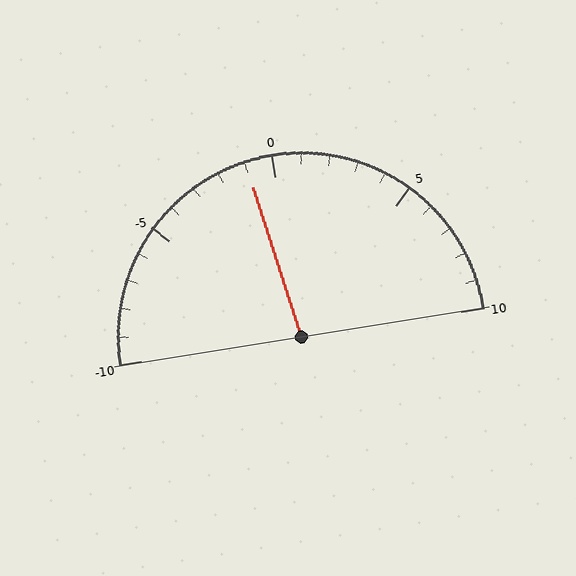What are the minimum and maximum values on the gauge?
The gauge ranges from -10 to 10.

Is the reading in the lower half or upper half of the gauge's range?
The reading is in the lower half of the range (-10 to 10).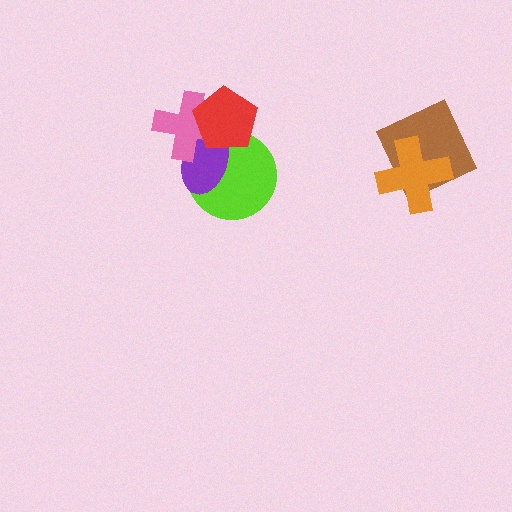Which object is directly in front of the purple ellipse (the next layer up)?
The pink cross is directly in front of the purple ellipse.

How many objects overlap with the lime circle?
3 objects overlap with the lime circle.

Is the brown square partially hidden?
Yes, it is partially covered by another shape.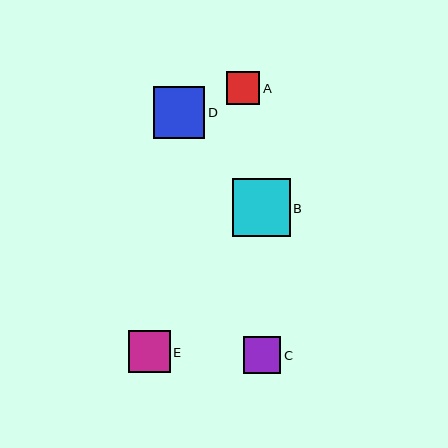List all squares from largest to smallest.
From largest to smallest: B, D, E, C, A.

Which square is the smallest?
Square A is the smallest with a size of approximately 33 pixels.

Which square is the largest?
Square B is the largest with a size of approximately 58 pixels.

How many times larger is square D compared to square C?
Square D is approximately 1.4 times the size of square C.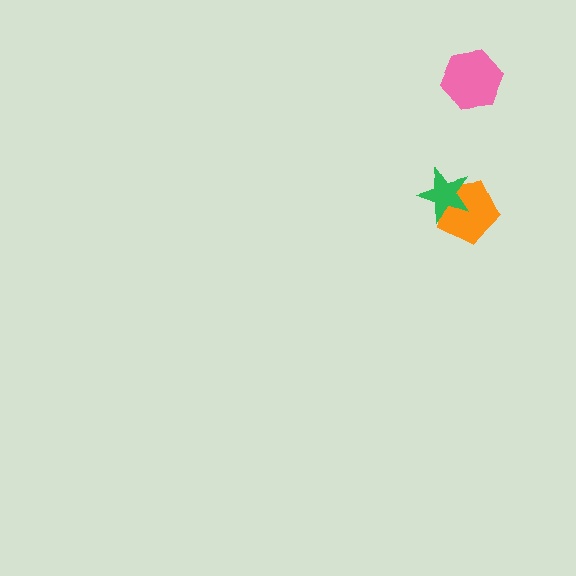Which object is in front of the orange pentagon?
The green star is in front of the orange pentagon.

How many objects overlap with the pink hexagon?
0 objects overlap with the pink hexagon.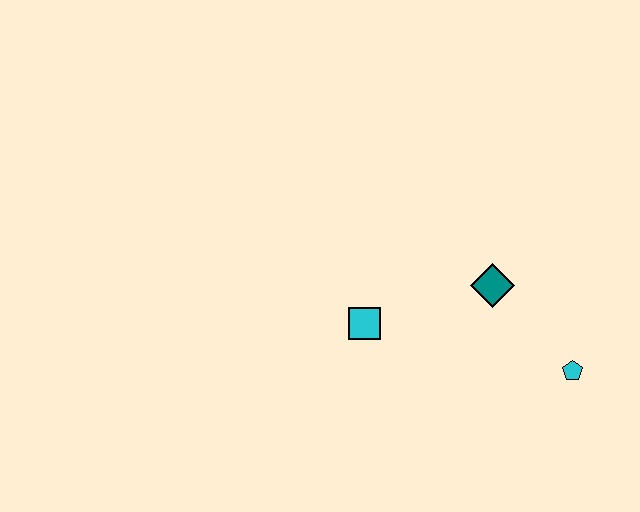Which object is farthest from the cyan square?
The cyan pentagon is farthest from the cyan square.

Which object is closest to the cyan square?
The teal diamond is closest to the cyan square.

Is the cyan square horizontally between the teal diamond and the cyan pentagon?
No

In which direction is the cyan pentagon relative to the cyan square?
The cyan pentagon is to the right of the cyan square.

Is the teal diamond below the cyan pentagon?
No